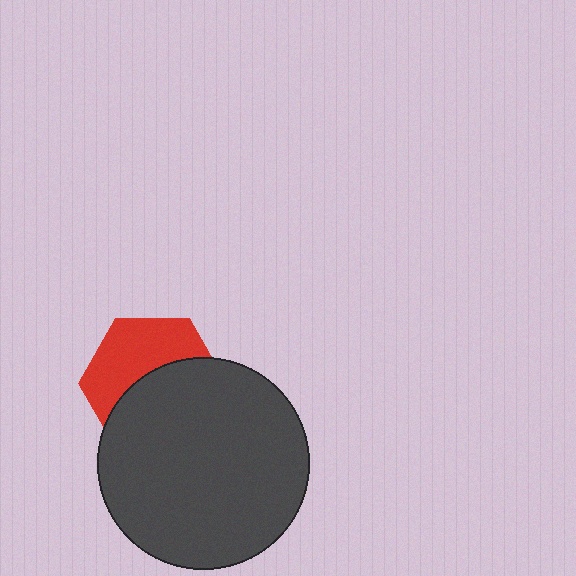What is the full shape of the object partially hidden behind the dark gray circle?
The partially hidden object is a red hexagon.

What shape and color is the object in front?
The object in front is a dark gray circle.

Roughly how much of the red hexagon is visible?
About half of it is visible (roughly 46%).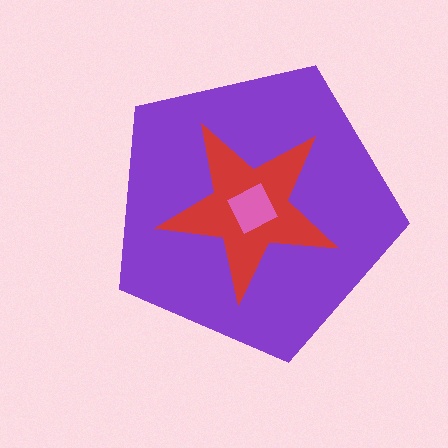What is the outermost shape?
The purple pentagon.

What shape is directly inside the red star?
The pink diamond.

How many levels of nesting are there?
3.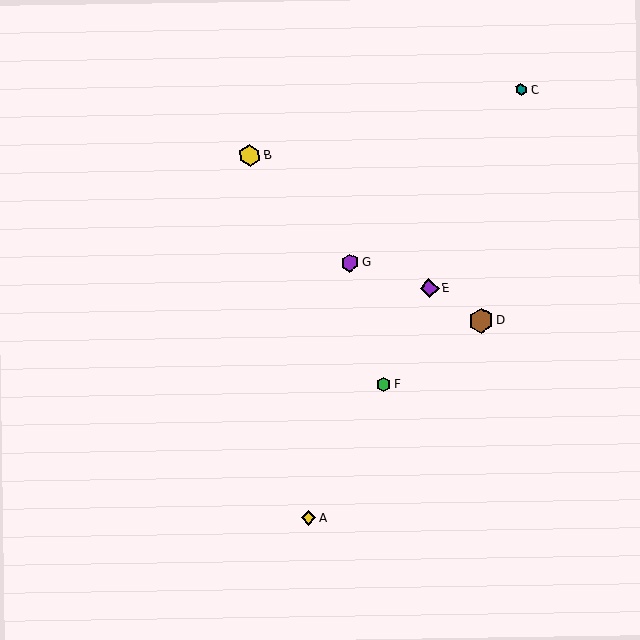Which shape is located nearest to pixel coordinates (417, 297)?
The purple diamond (labeled E) at (429, 289) is nearest to that location.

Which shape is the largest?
The brown hexagon (labeled D) is the largest.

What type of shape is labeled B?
Shape B is a yellow hexagon.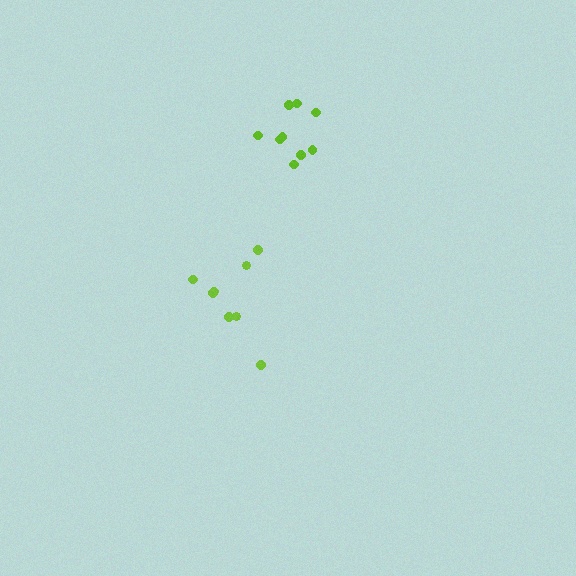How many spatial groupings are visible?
There are 2 spatial groupings.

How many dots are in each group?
Group 1: 8 dots, Group 2: 9 dots (17 total).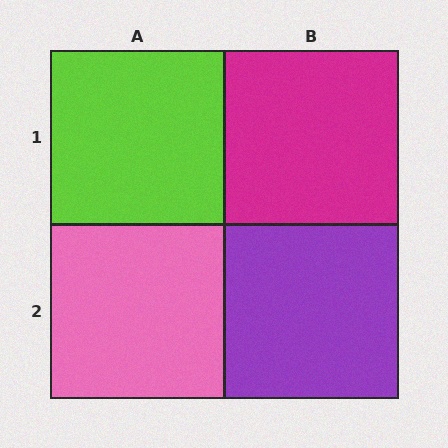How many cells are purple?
1 cell is purple.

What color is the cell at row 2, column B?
Purple.